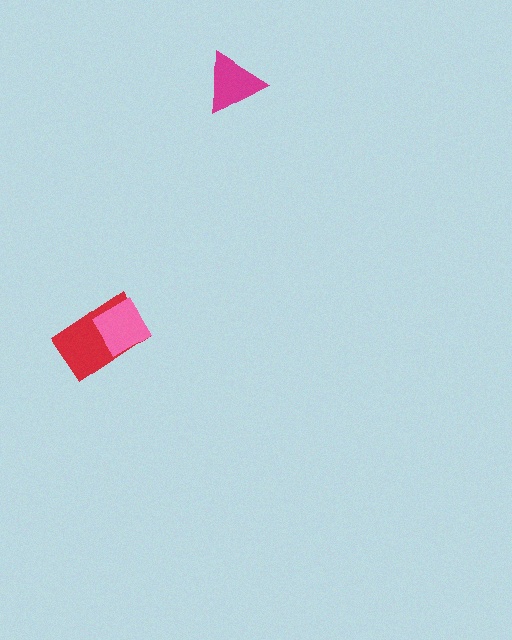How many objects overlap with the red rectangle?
1 object overlaps with the red rectangle.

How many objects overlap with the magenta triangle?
0 objects overlap with the magenta triangle.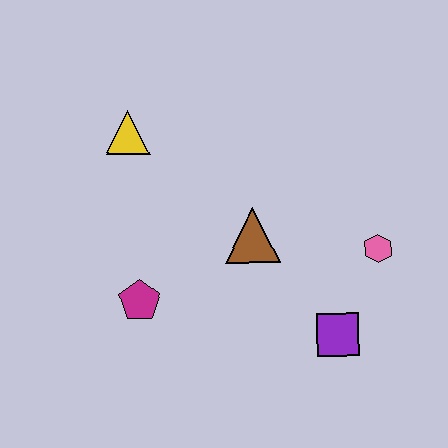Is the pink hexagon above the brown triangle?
No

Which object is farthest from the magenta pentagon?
The pink hexagon is farthest from the magenta pentagon.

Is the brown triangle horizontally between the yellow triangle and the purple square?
Yes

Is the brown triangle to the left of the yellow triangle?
No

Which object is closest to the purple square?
The pink hexagon is closest to the purple square.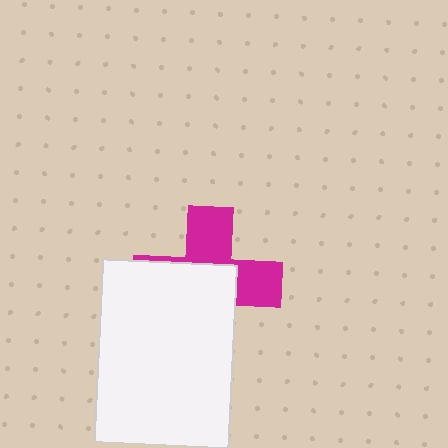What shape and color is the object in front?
The object in front is a white rectangle.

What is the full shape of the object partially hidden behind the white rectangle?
The partially hidden object is a magenta cross.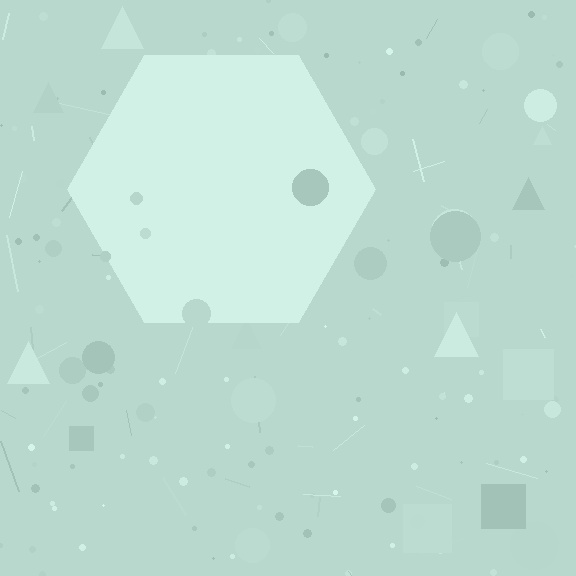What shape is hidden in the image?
A hexagon is hidden in the image.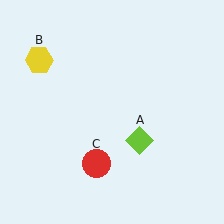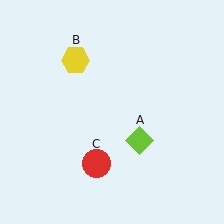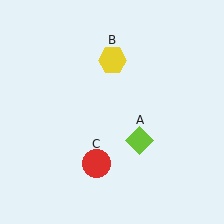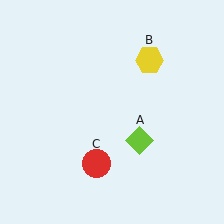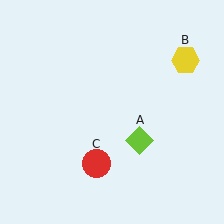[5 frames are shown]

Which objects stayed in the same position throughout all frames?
Lime diamond (object A) and red circle (object C) remained stationary.